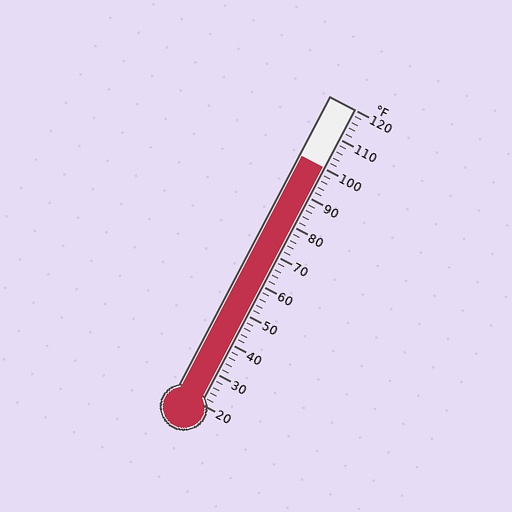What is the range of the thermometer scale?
The thermometer scale ranges from 20°F to 120°F.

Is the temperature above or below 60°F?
The temperature is above 60°F.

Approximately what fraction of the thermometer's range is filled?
The thermometer is filled to approximately 80% of its range.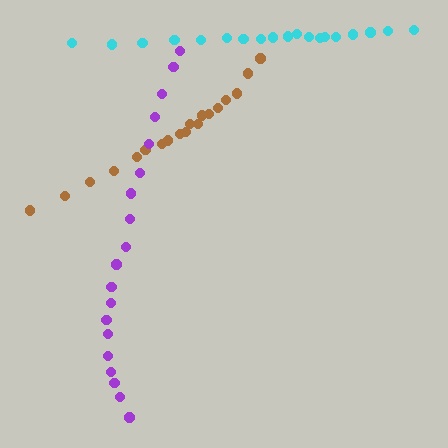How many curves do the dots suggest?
There are 3 distinct paths.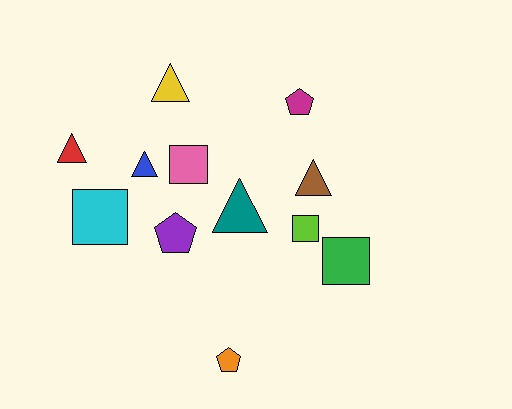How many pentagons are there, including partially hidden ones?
There are 3 pentagons.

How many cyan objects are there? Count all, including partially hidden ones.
There is 1 cyan object.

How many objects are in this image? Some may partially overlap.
There are 12 objects.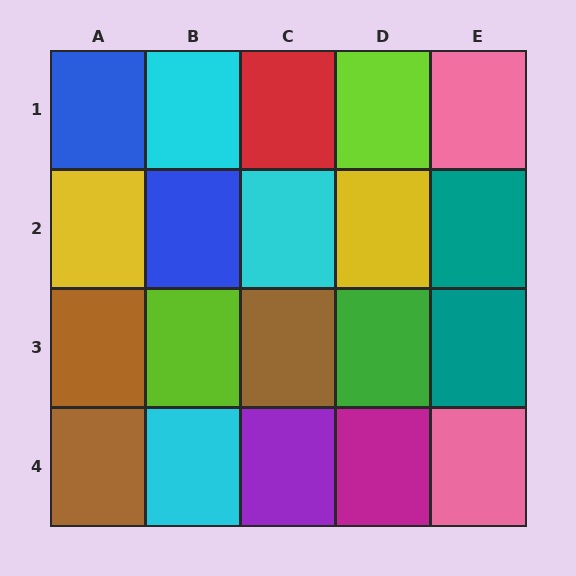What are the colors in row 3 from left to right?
Brown, lime, brown, green, teal.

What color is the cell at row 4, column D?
Magenta.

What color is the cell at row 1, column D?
Lime.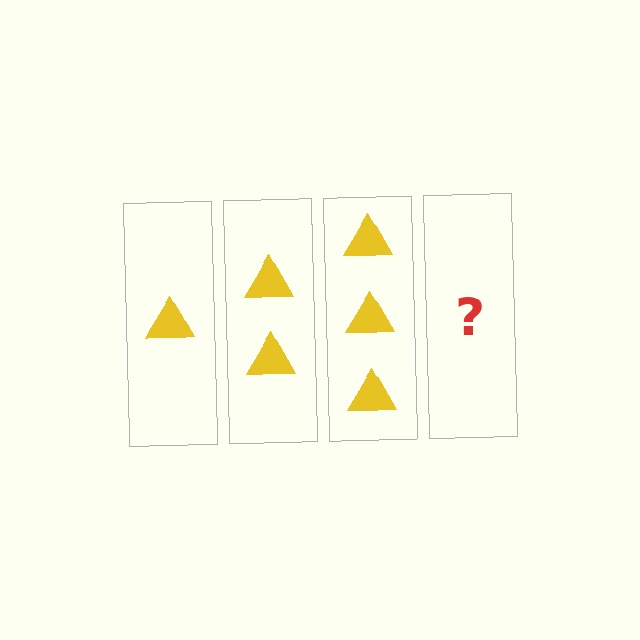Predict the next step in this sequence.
The next step is 4 triangles.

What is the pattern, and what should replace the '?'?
The pattern is that each step adds one more triangle. The '?' should be 4 triangles.